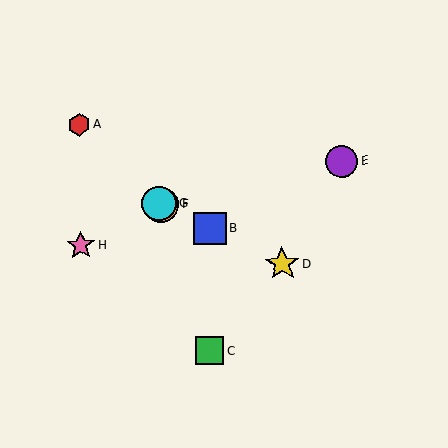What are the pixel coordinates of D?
Object D is at (282, 264).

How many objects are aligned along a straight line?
4 objects (B, D, F, G) are aligned along a straight line.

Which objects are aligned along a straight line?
Objects B, D, F, G are aligned along a straight line.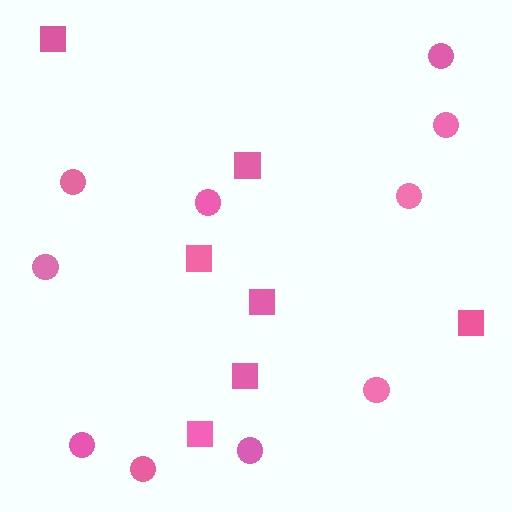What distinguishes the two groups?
There are 2 groups: one group of circles (10) and one group of squares (7).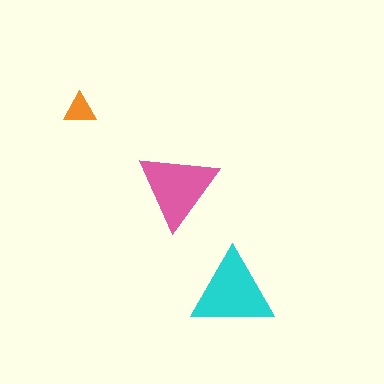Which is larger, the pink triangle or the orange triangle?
The pink one.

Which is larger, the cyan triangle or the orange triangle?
The cyan one.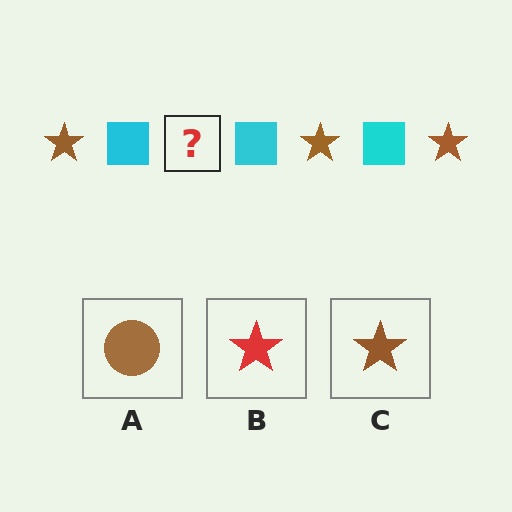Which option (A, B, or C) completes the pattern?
C.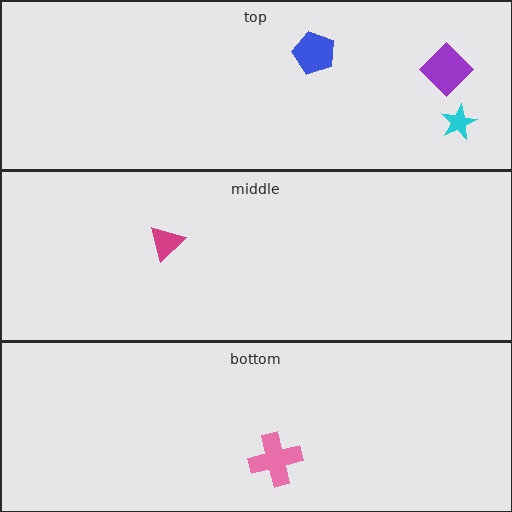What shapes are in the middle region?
The magenta triangle.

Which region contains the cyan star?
The top region.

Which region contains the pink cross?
The bottom region.